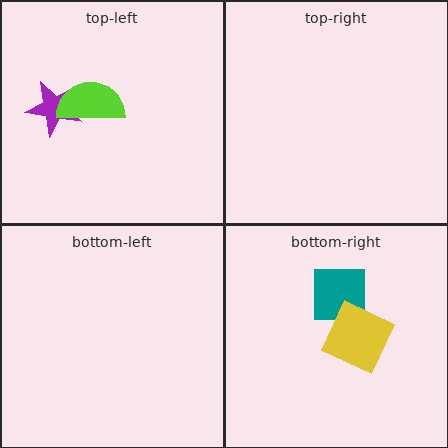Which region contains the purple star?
The top-left region.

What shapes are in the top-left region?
The purple star, the lime semicircle.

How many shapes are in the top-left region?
2.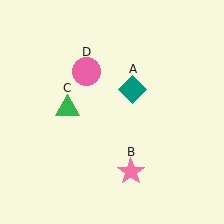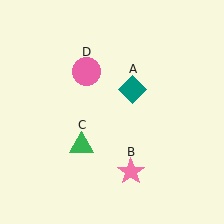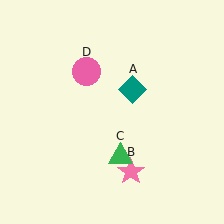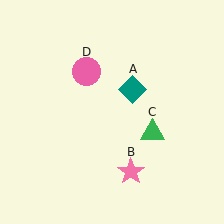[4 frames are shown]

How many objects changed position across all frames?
1 object changed position: green triangle (object C).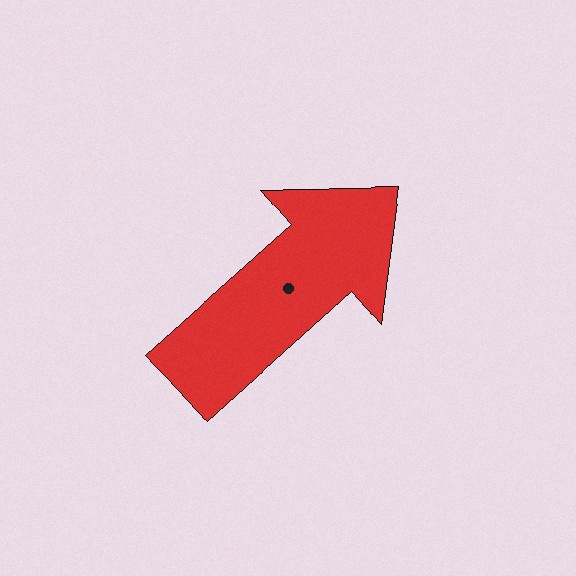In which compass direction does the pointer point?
Northeast.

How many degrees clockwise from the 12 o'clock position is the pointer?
Approximately 48 degrees.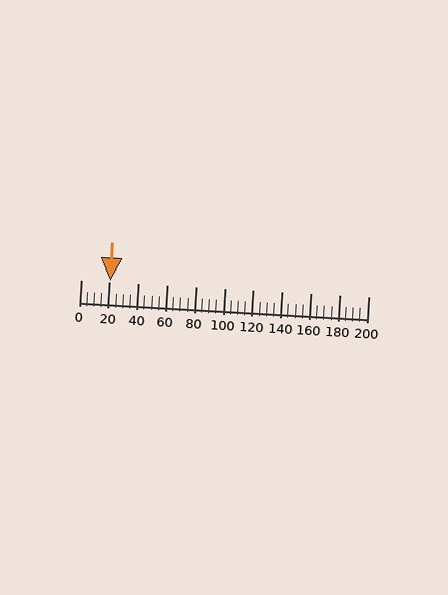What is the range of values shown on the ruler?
The ruler shows values from 0 to 200.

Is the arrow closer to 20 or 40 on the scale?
The arrow is closer to 20.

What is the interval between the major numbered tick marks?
The major tick marks are spaced 20 units apart.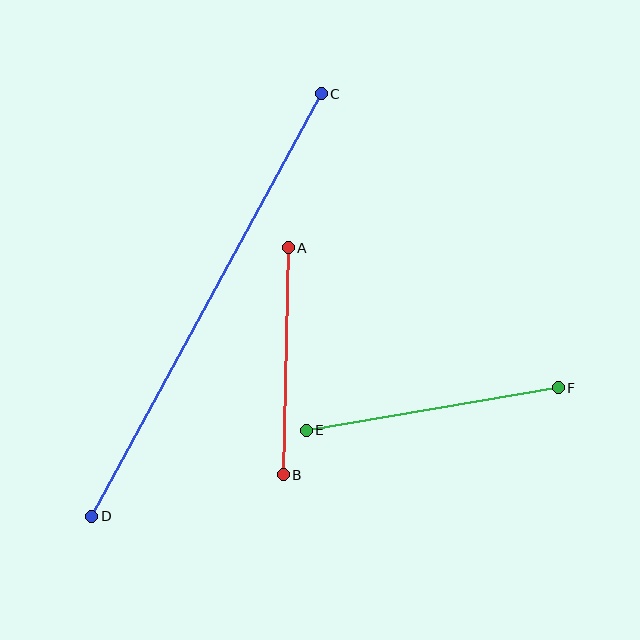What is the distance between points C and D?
The distance is approximately 481 pixels.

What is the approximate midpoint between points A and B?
The midpoint is at approximately (286, 361) pixels.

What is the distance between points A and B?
The distance is approximately 227 pixels.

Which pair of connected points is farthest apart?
Points C and D are farthest apart.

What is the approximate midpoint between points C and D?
The midpoint is at approximately (206, 305) pixels.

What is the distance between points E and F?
The distance is approximately 256 pixels.